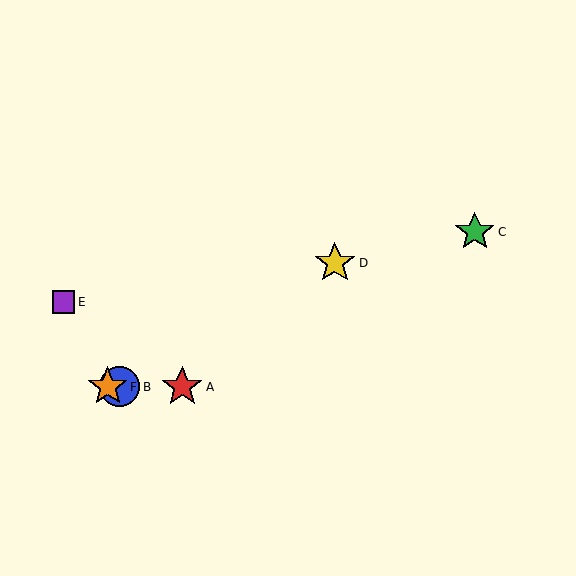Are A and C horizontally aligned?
No, A is at y≈387 and C is at y≈232.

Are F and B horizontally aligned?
Yes, both are at y≈387.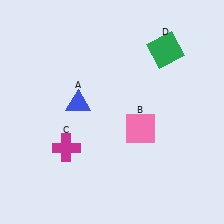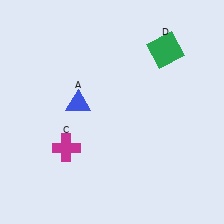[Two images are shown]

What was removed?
The pink square (B) was removed in Image 2.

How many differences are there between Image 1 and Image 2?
There is 1 difference between the two images.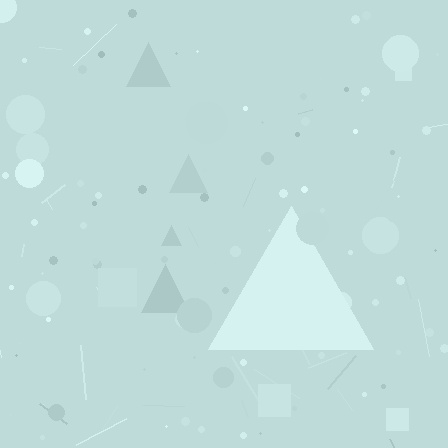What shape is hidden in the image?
A triangle is hidden in the image.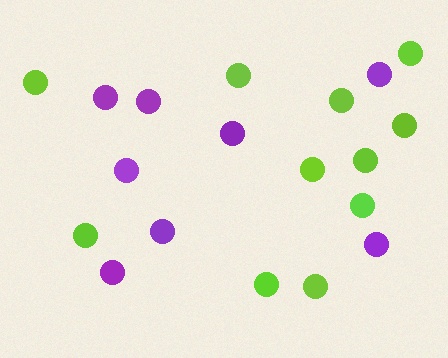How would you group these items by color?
There are 2 groups: one group of purple circles (8) and one group of lime circles (11).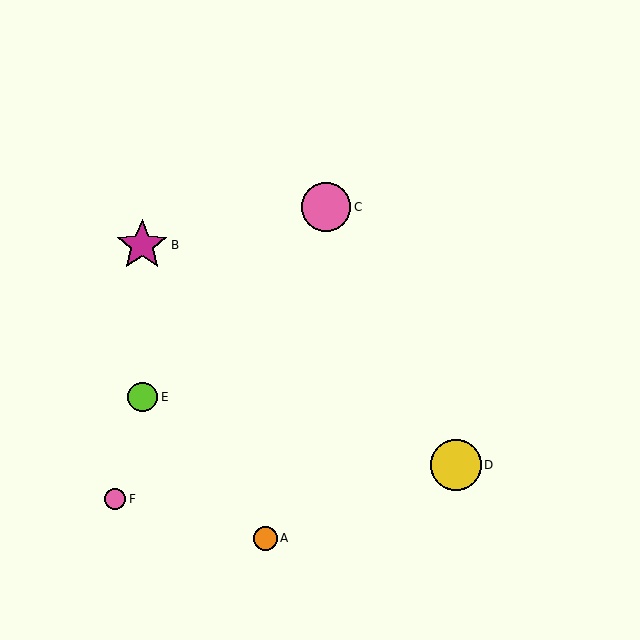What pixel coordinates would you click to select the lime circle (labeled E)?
Click at (143, 397) to select the lime circle E.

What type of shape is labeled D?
Shape D is a yellow circle.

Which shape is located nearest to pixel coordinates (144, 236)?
The magenta star (labeled B) at (142, 245) is nearest to that location.